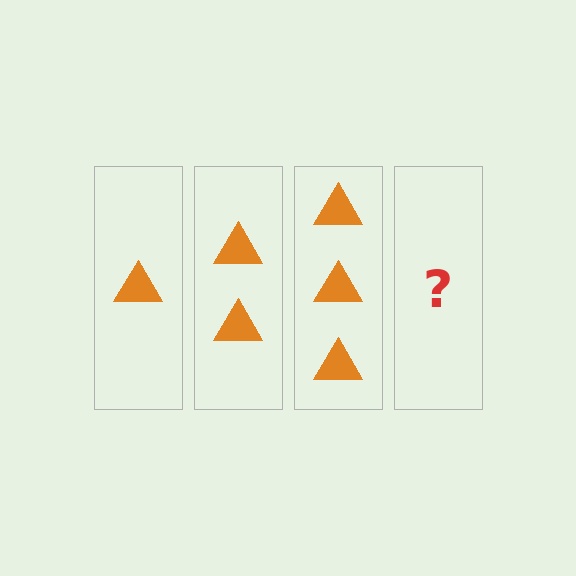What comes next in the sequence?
The next element should be 4 triangles.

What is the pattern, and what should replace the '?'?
The pattern is that each step adds one more triangle. The '?' should be 4 triangles.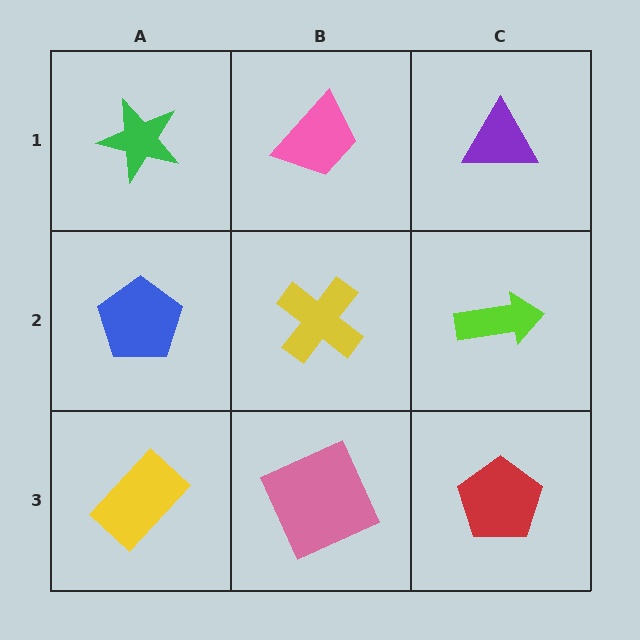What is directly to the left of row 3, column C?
A pink square.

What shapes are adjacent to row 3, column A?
A blue pentagon (row 2, column A), a pink square (row 3, column B).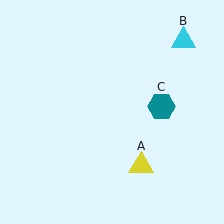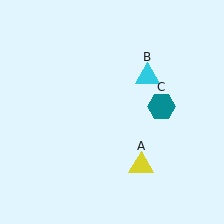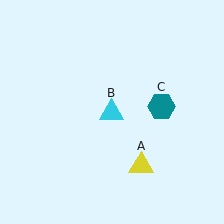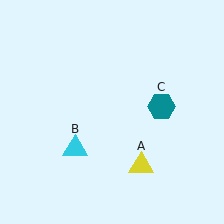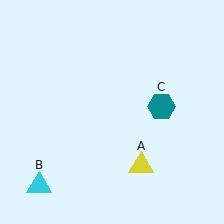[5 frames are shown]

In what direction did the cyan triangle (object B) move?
The cyan triangle (object B) moved down and to the left.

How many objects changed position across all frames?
1 object changed position: cyan triangle (object B).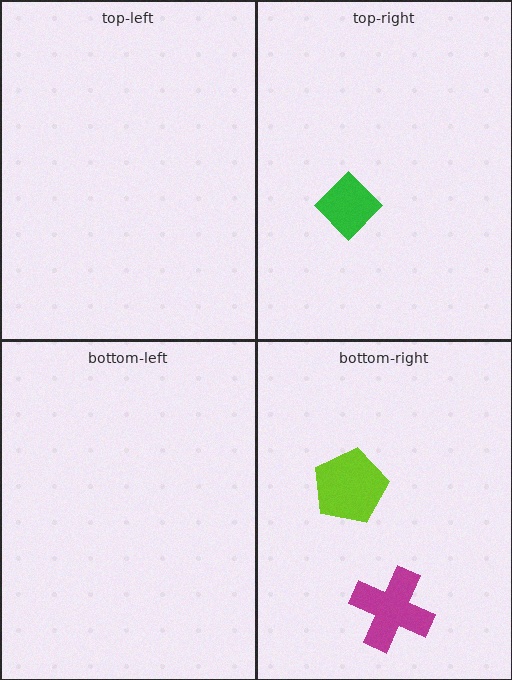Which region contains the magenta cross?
The bottom-right region.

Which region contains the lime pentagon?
The bottom-right region.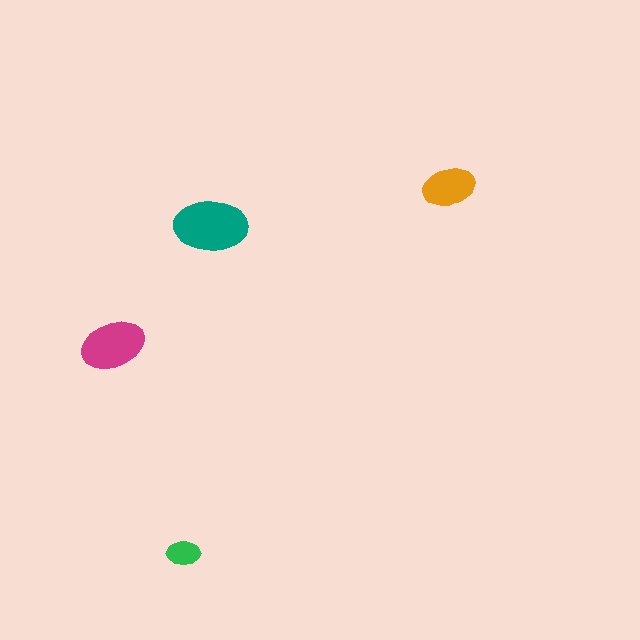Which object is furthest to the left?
The magenta ellipse is leftmost.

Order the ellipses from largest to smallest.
the teal one, the magenta one, the orange one, the green one.